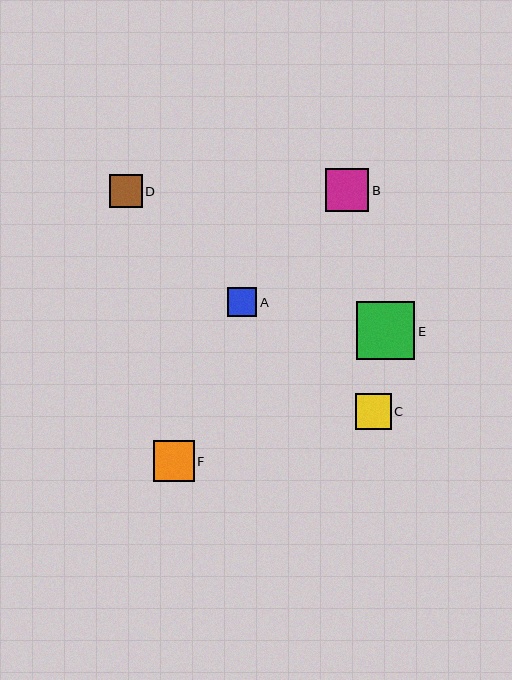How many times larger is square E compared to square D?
Square E is approximately 1.7 times the size of square D.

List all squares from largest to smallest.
From largest to smallest: E, B, F, C, D, A.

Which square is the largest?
Square E is the largest with a size of approximately 58 pixels.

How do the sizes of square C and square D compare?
Square C and square D are approximately the same size.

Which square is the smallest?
Square A is the smallest with a size of approximately 29 pixels.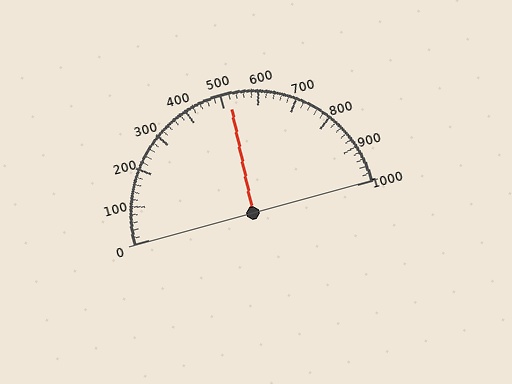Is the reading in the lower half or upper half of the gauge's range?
The reading is in the upper half of the range (0 to 1000).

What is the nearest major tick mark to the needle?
The nearest major tick mark is 500.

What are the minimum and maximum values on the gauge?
The gauge ranges from 0 to 1000.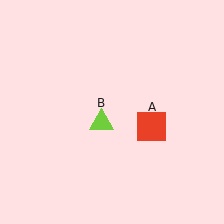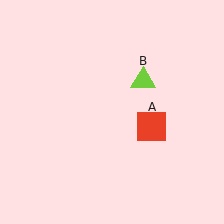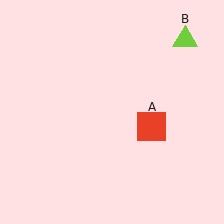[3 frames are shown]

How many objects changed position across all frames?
1 object changed position: lime triangle (object B).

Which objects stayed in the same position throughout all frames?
Red square (object A) remained stationary.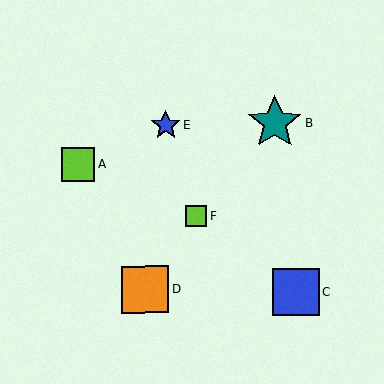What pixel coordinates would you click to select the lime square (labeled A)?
Click at (78, 165) to select the lime square A.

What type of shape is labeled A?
Shape A is a lime square.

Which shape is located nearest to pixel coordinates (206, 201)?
The lime square (labeled F) at (196, 216) is nearest to that location.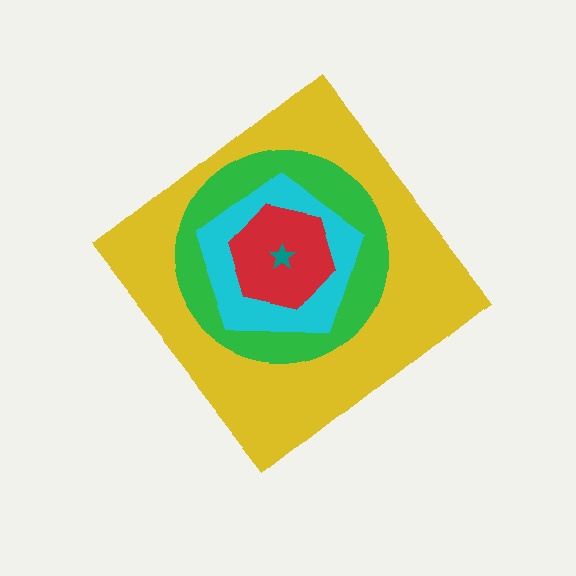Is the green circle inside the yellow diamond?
Yes.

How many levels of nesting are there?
5.